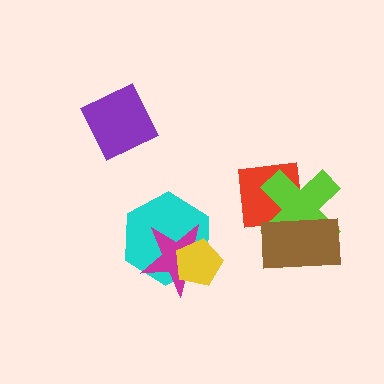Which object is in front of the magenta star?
The yellow pentagon is in front of the magenta star.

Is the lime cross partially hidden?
Yes, it is partially covered by another shape.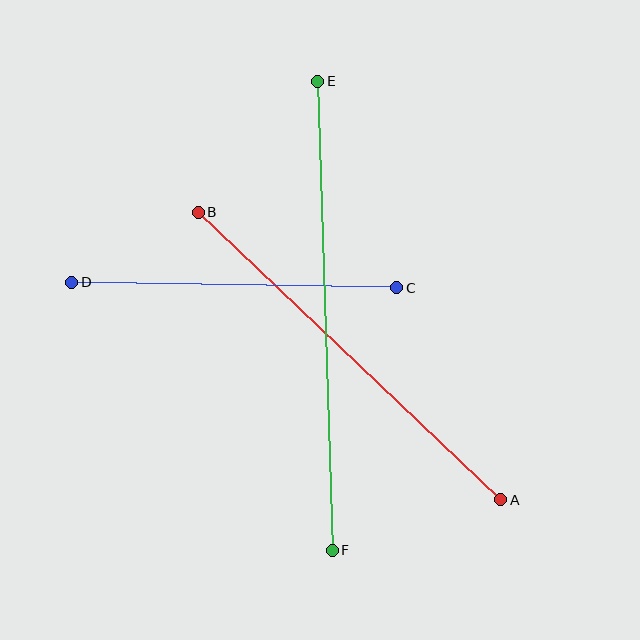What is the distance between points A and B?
The distance is approximately 417 pixels.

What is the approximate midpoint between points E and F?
The midpoint is at approximately (325, 316) pixels.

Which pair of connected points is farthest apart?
Points E and F are farthest apart.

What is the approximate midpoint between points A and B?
The midpoint is at approximately (350, 356) pixels.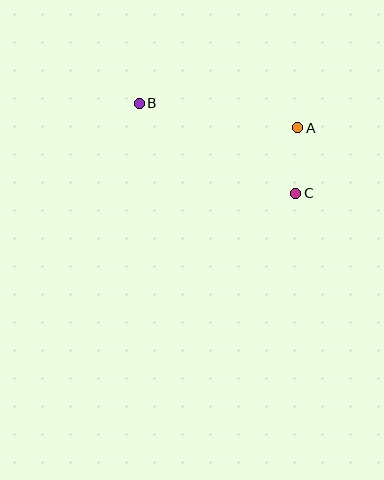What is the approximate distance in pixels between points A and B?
The distance between A and B is approximately 160 pixels.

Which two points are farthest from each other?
Points B and C are farthest from each other.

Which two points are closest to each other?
Points A and C are closest to each other.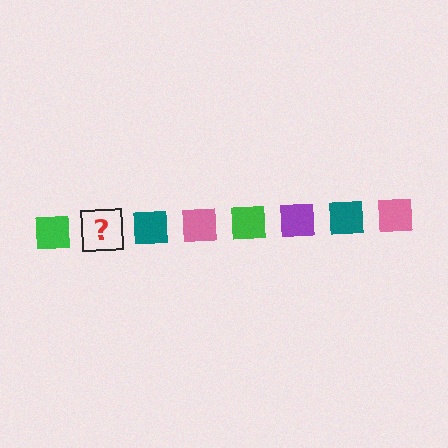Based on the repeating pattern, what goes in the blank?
The blank should be a purple square.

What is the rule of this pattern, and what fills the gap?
The rule is that the pattern cycles through green, purple, teal, pink squares. The gap should be filled with a purple square.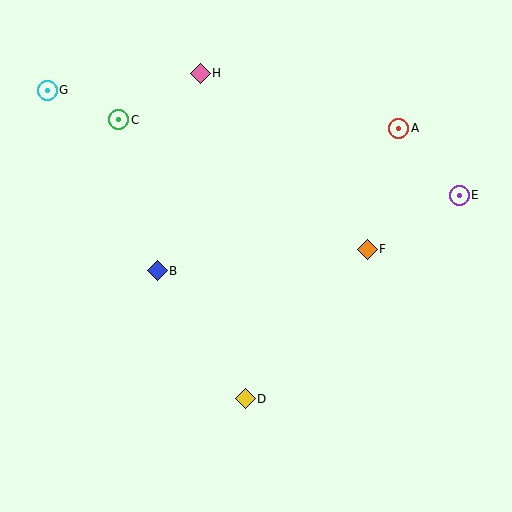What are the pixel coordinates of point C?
Point C is at (119, 120).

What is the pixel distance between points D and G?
The distance between D and G is 367 pixels.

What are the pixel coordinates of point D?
Point D is at (245, 399).